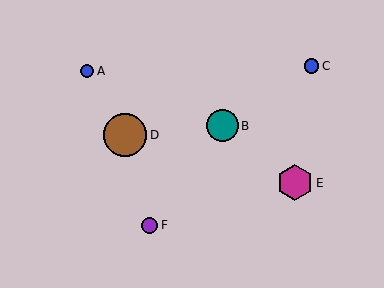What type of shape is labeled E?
Shape E is a magenta hexagon.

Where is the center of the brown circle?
The center of the brown circle is at (125, 135).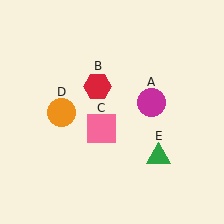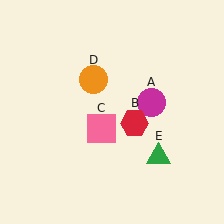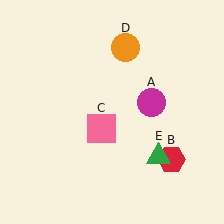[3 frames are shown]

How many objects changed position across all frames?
2 objects changed position: red hexagon (object B), orange circle (object D).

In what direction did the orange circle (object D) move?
The orange circle (object D) moved up and to the right.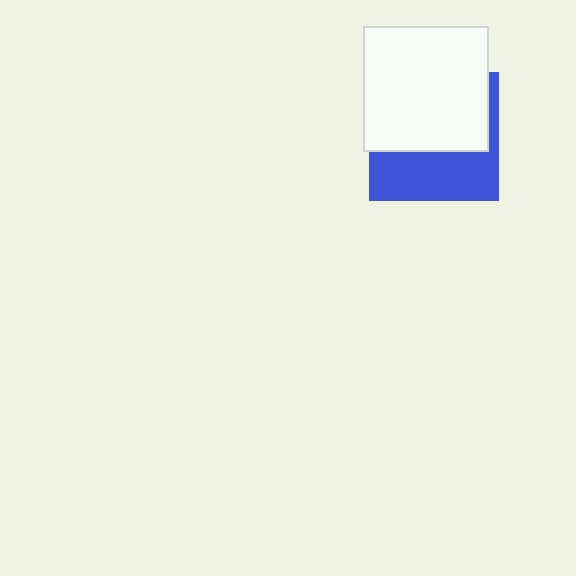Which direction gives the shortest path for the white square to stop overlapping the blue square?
Moving up gives the shortest separation.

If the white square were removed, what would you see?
You would see the complete blue square.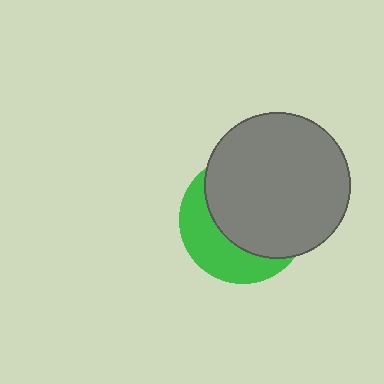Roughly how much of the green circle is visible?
A small part of it is visible (roughly 36%).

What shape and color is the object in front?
The object in front is a gray circle.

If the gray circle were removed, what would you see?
You would see the complete green circle.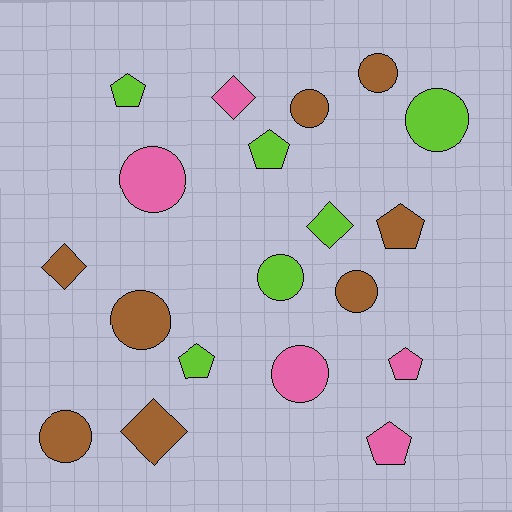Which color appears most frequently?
Brown, with 8 objects.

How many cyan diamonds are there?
There are no cyan diamonds.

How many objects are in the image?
There are 19 objects.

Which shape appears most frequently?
Circle, with 9 objects.